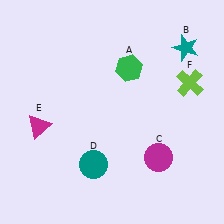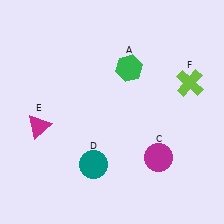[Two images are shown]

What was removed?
The teal star (B) was removed in Image 2.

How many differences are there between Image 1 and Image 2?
There is 1 difference between the two images.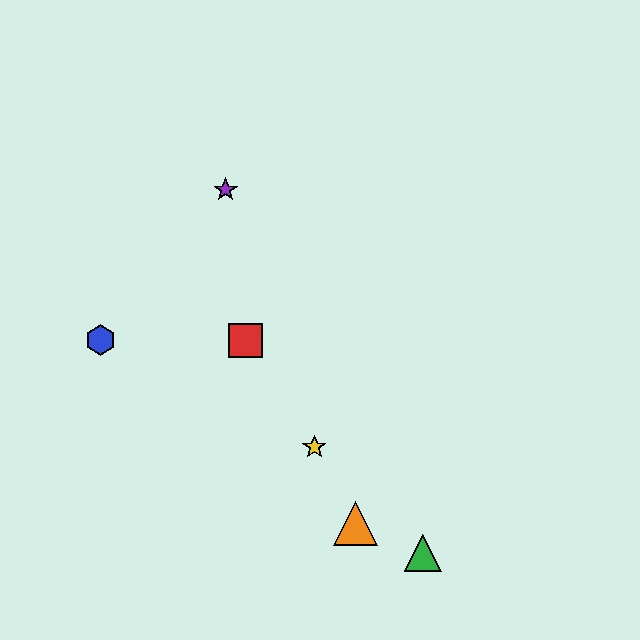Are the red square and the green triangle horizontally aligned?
No, the red square is at y≈340 and the green triangle is at y≈553.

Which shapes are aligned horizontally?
The red square, the blue hexagon are aligned horizontally.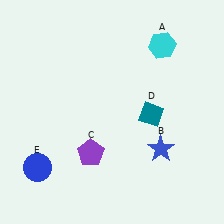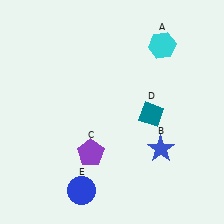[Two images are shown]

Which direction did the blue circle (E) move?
The blue circle (E) moved right.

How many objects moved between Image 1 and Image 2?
1 object moved between the two images.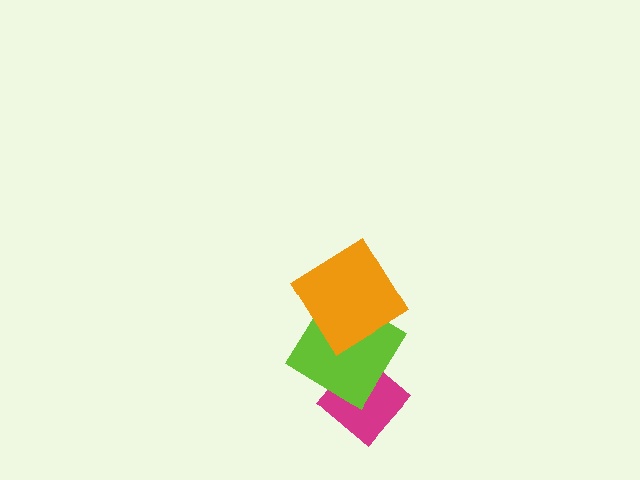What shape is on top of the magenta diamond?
The lime diamond is on top of the magenta diamond.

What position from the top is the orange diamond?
The orange diamond is 1st from the top.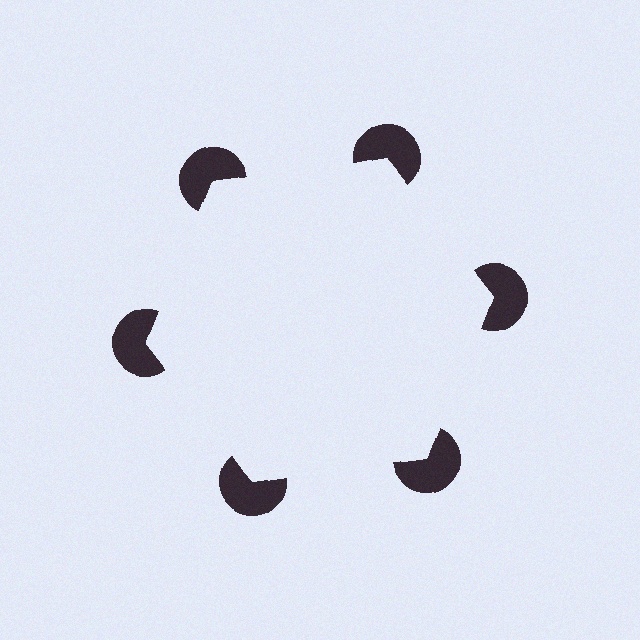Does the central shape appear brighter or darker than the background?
It typically appears slightly brighter than the background, even though no actual brightness change is drawn.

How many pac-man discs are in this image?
There are 6 — one at each vertex of the illusory hexagon.